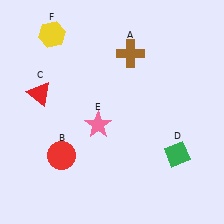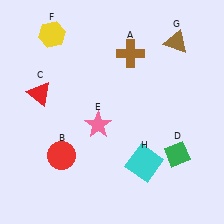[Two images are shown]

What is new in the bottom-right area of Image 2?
A cyan square (H) was added in the bottom-right area of Image 2.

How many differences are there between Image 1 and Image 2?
There are 2 differences between the two images.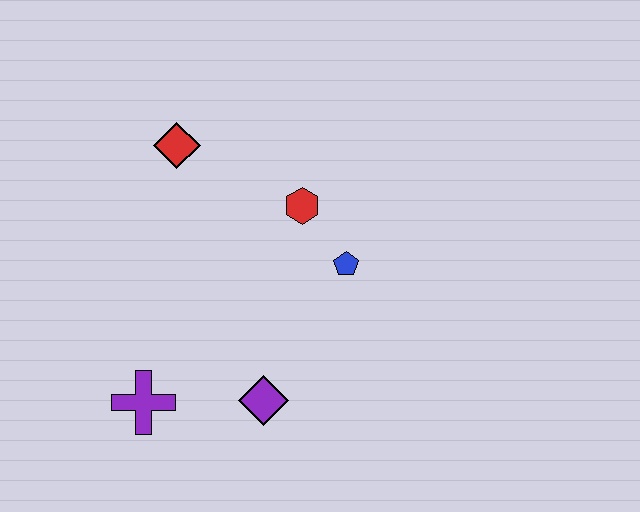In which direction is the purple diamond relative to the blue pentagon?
The purple diamond is below the blue pentagon.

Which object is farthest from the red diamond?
The purple diamond is farthest from the red diamond.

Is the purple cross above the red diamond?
No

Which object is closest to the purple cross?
The purple diamond is closest to the purple cross.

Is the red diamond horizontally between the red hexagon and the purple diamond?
No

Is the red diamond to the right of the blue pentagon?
No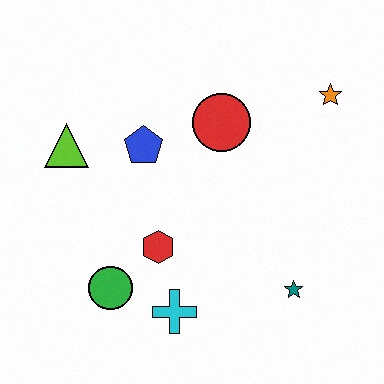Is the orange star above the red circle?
Yes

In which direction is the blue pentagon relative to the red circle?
The blue pentagon is to the left of the red circle.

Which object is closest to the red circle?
The blue pentagon is closest to the red circle.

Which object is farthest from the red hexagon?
The orange star is farthest from the red hexagon.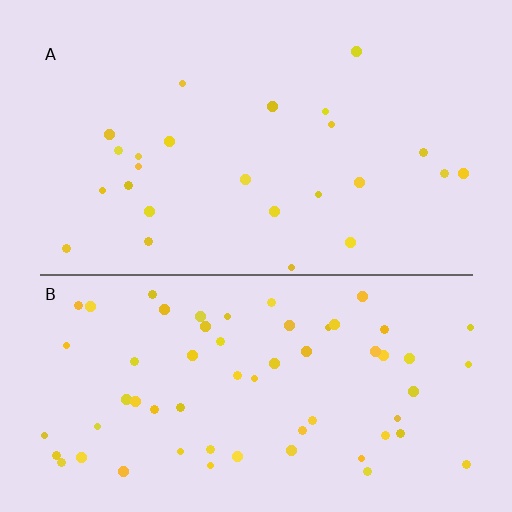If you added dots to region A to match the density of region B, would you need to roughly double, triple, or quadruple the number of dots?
Approximately double.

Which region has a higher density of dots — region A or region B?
B (the bottom).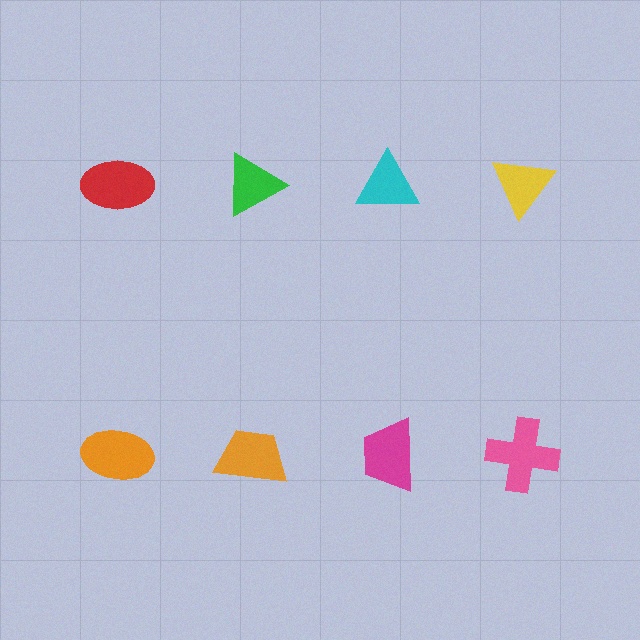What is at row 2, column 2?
An orange trapezoid.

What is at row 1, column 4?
A yellow triangle.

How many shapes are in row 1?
4 shapes.